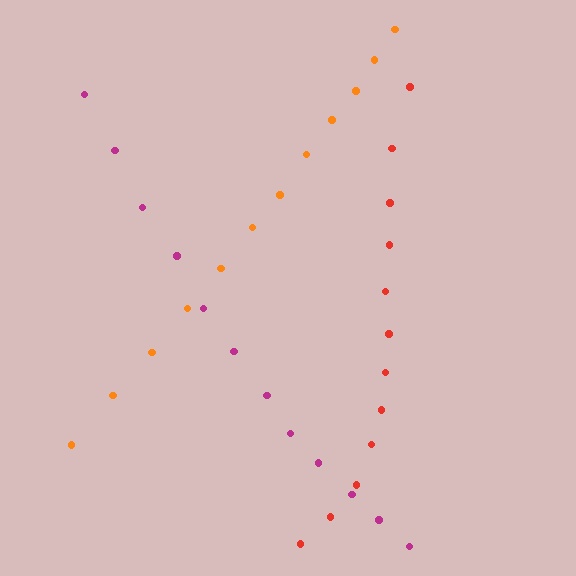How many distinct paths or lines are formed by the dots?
There are 3 distinct paths.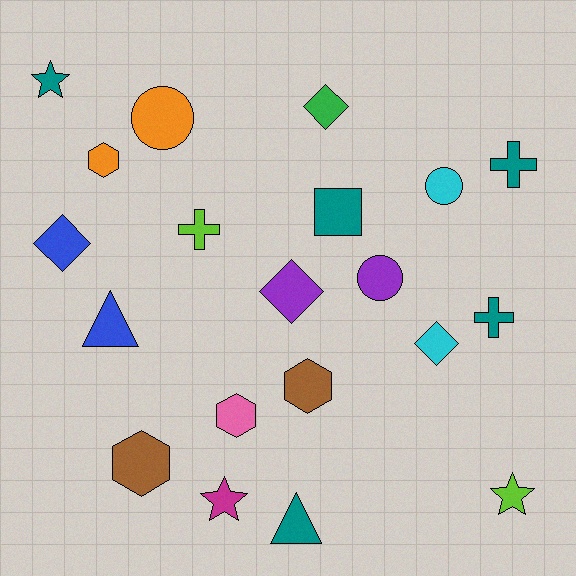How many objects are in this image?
There are 20 objects.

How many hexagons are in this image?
There are 4 hexagons.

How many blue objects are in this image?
There are 2 blue objects.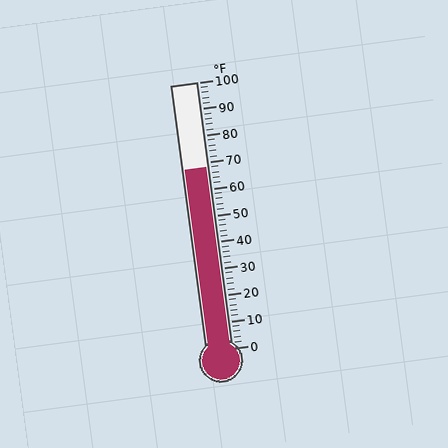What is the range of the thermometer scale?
The thermometer scale ranges from 0°F to 100°F.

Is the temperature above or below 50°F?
The temperature is above 50°F.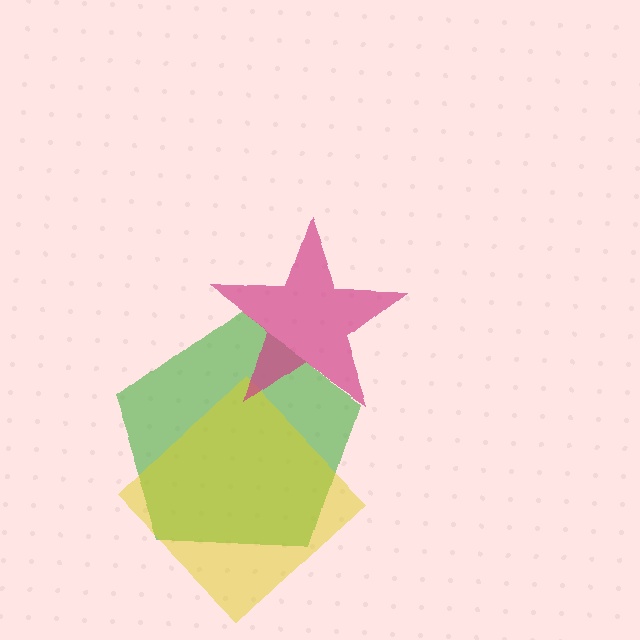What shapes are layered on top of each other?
The layered shapes are: a green pentagon, a yellow diamond, a magenta star.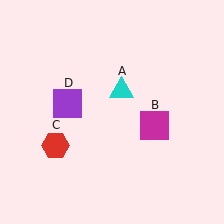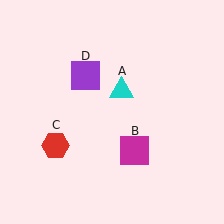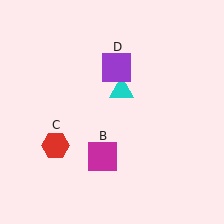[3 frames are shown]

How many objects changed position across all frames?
2 objects changed position: magenta square (object B), purple square (object D).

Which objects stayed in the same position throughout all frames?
Cyan triangle (object A) and red hexagon (object C) remained stationary.